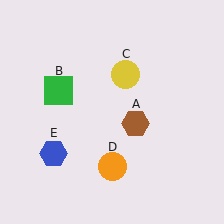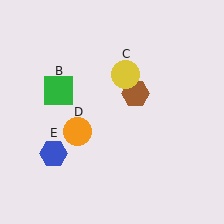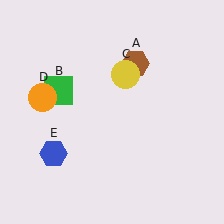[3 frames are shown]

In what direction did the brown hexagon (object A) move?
The brown hexagon (object A) moved up.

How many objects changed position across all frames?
2 objects changed position: brown hexagon (object A), orange circle (object D).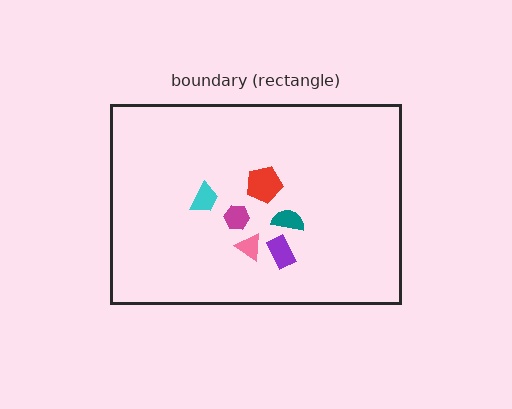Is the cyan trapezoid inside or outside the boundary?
Inside.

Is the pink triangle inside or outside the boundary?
Inside.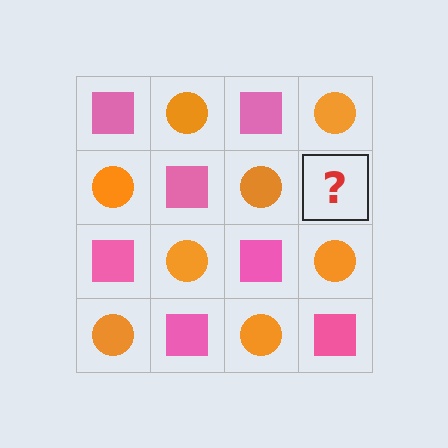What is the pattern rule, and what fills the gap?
The rule is that it alternates pink square and orange circle in a checkerboard pattern. The gap should be filled with a pink square.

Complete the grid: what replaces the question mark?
The question mark should be replaced with a pink square.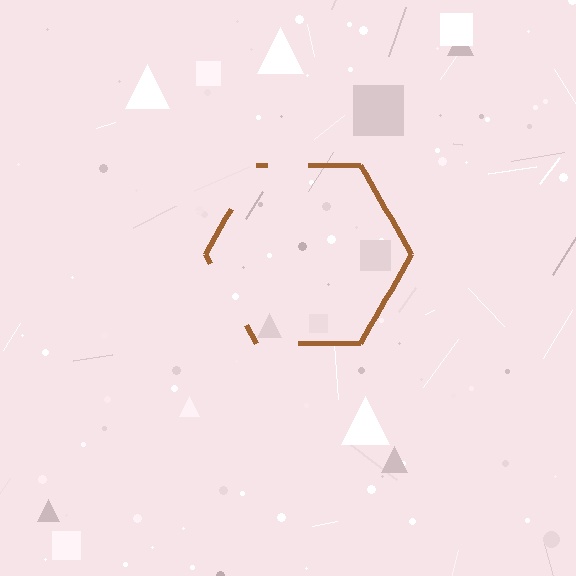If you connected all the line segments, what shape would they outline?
They would outline a hexagon.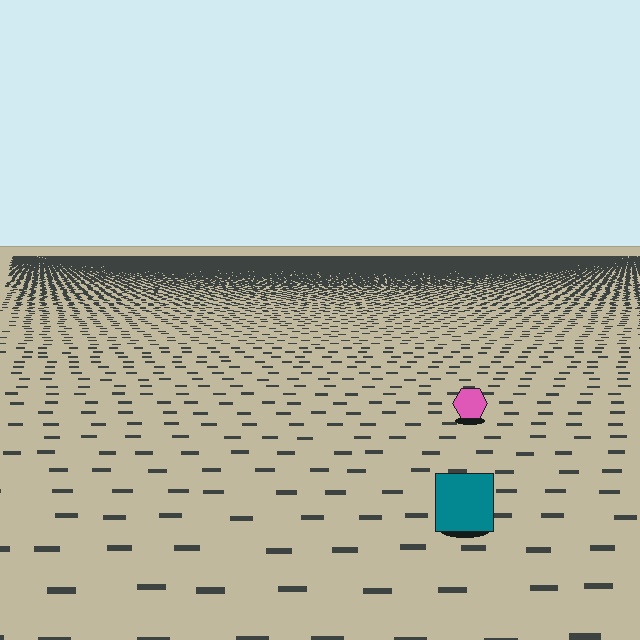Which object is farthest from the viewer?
The pink hexagon is farthest from the viewer. It appears smaller and the ground texture around it is denser.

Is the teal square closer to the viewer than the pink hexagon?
Yes. The teal square is closer — you can tell from the texture gradient: the ground texture is coarser near it.